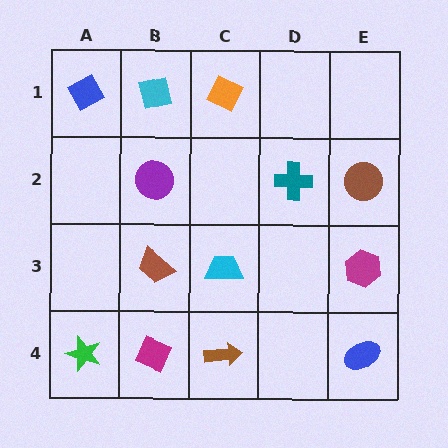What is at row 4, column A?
A green star.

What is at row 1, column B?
A cyan square.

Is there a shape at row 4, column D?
No, that cell is empty.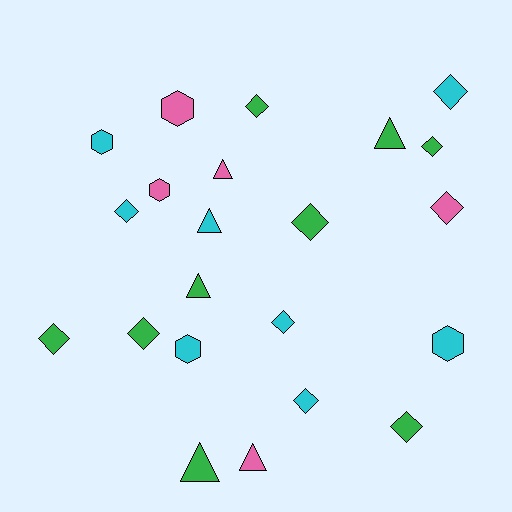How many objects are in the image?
There are 22 objects.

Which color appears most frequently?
Green, with 9 objects.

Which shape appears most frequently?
Diamond, with 11 objects.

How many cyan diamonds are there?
There are 4 cyan diamonds.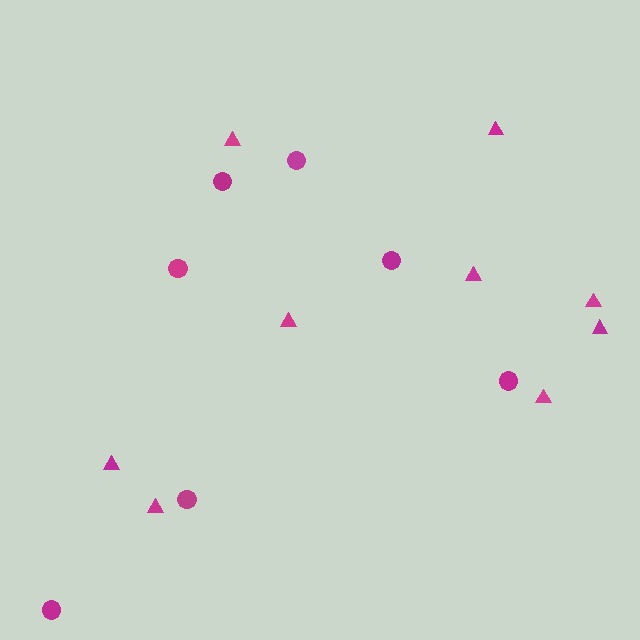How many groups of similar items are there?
There are 2 groups: one group of circles (7) and one group of triangles (9).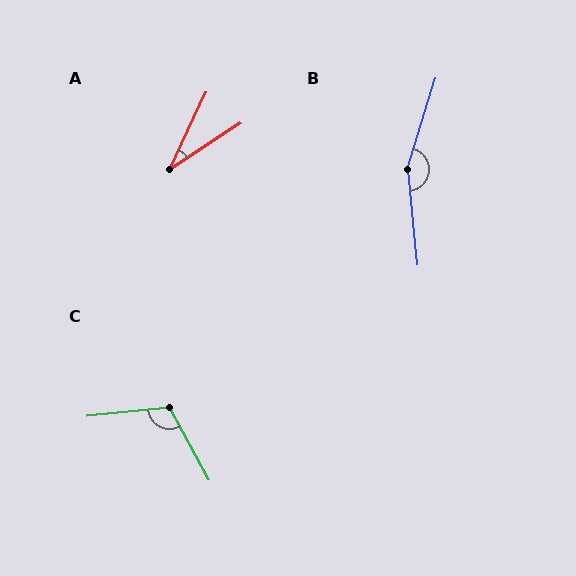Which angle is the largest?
B, at approximately 157 degrees.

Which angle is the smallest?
A, at approximately 31 degrees.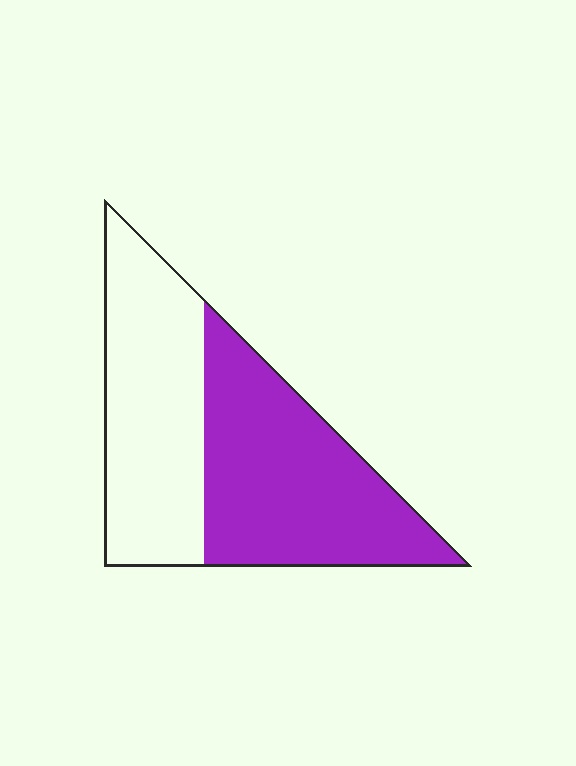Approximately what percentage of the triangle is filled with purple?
Approximately 55%.